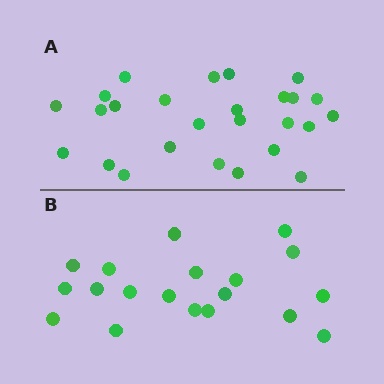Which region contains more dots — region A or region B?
Region A (the top region) has more dots.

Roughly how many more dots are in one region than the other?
Region A has roughly 8 or so more dots than region B.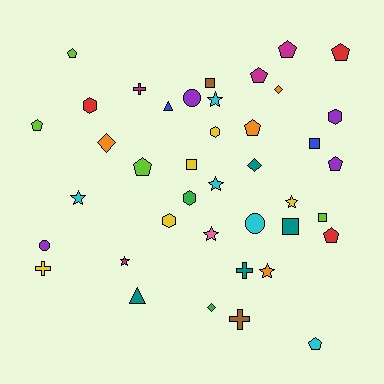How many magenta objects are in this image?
There are 4 magenta objects.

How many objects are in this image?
There are 40 objects.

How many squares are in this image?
There are 5 squares.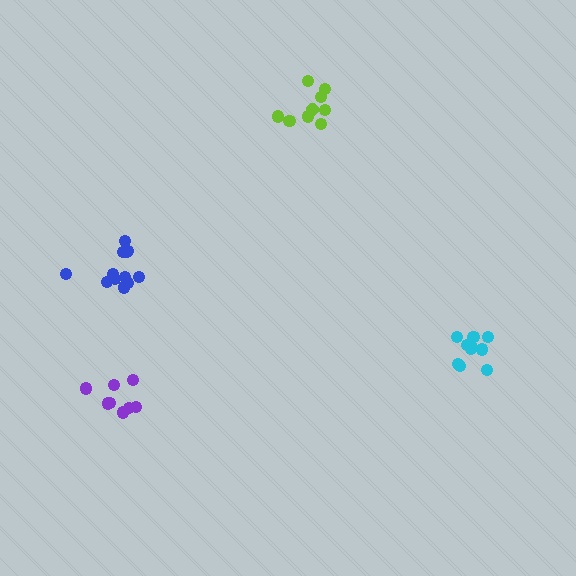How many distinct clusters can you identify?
There are 4 distinct clusters.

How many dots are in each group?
Group 1: 8 dots, Group 2: 12 dots, Group 3: 10 dots, Group 4: 9 dots (39 total).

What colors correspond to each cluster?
The clusters are colored: purple, blue, cyan, lime.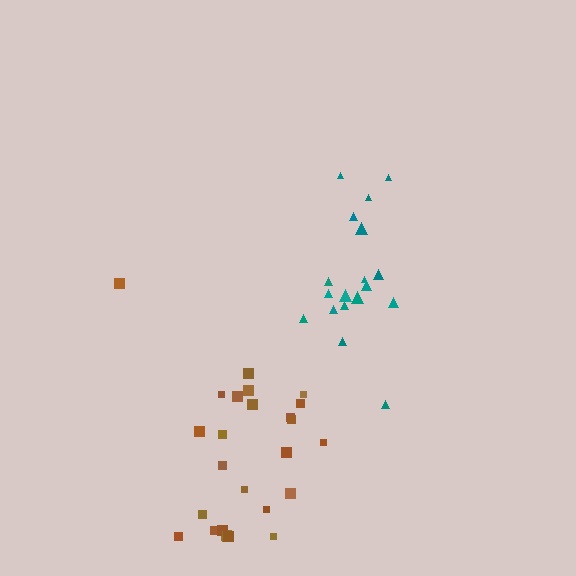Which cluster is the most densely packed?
Teal.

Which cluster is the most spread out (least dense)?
Brown.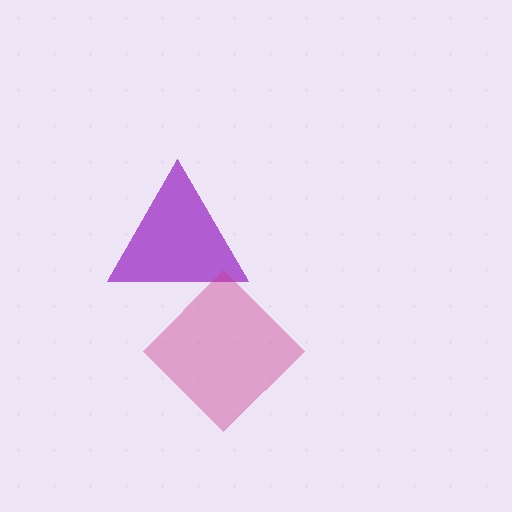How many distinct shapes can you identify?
There are 2 distinct shapes: a purple triangle, a magenta diamond.